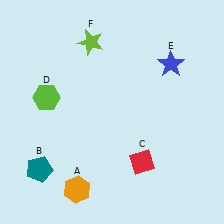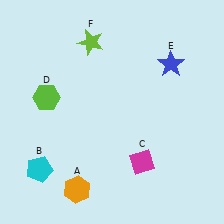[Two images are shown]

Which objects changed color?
B changed from teal to cyan. C changed from red to magenta.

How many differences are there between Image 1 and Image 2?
There are 2 differences between the two images.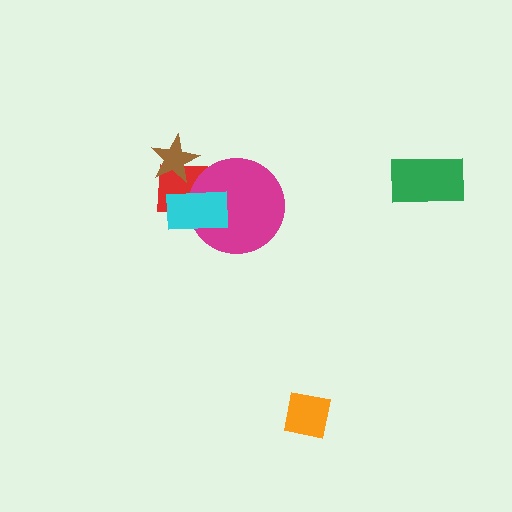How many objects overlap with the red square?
3 objects overlap with the red square.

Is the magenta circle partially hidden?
Yes, it is partially covered by another shape.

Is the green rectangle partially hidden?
No, no other shape covers it.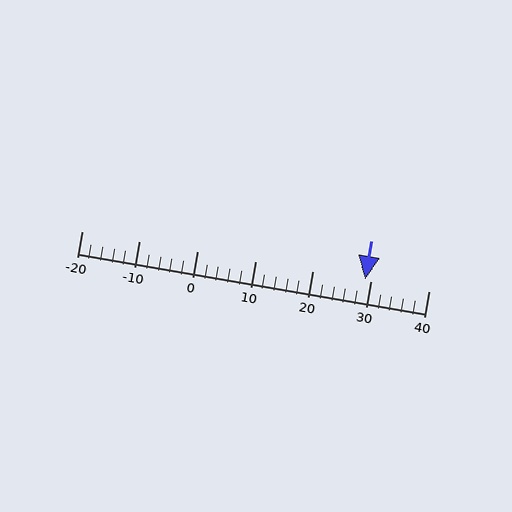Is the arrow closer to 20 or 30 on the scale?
The arrow is closer to 30.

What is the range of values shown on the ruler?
The ruler shows values from -20 to 40.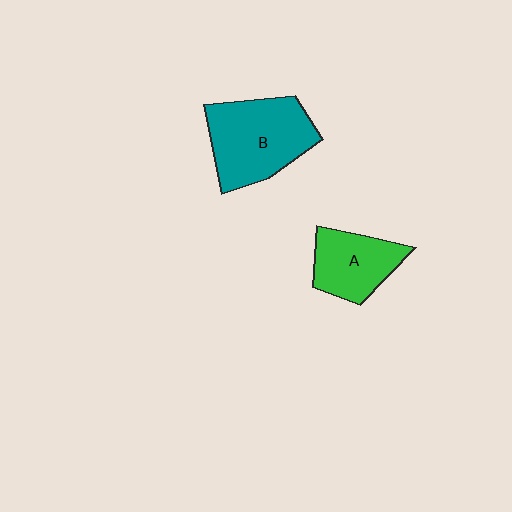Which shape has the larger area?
Shape B (teal).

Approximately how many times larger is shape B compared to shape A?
Approximately 1.5 times.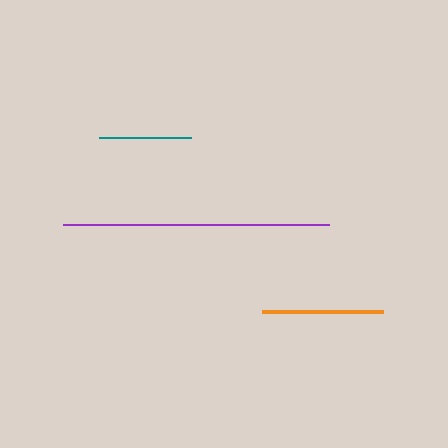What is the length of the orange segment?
The orange segment is approximately 121 pixels long.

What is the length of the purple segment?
The purple segment is approximately 265 pixels long.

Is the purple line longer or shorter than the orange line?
The purple line is longer than the orange line.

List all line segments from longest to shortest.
From longest to shortest: purple, orange, teal.